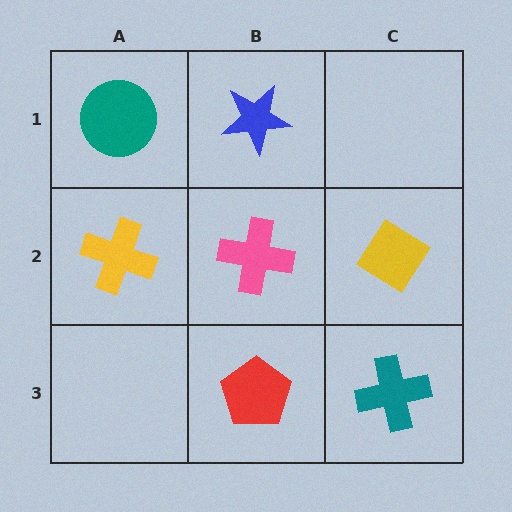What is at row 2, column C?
A yellow diamond.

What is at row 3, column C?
A teal cross.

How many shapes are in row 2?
3 shapes.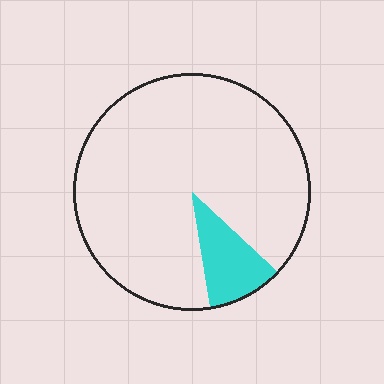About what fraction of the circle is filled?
About one tenth (1/10).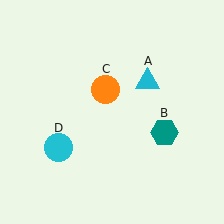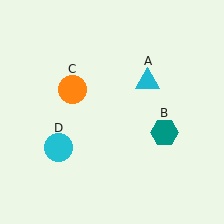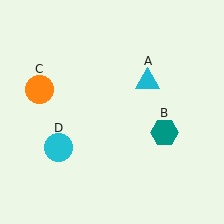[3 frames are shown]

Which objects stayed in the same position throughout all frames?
Cyan triangle (object A) and teal hexagon (object B) and cyan circle (object D) remained stationary.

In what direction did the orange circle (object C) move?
The orange circle (object C) moved left.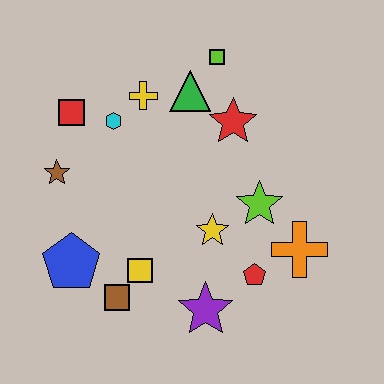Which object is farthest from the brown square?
The lime square is farthest from the brown square.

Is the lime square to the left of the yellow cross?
No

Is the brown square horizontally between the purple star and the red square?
Yes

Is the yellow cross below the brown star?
No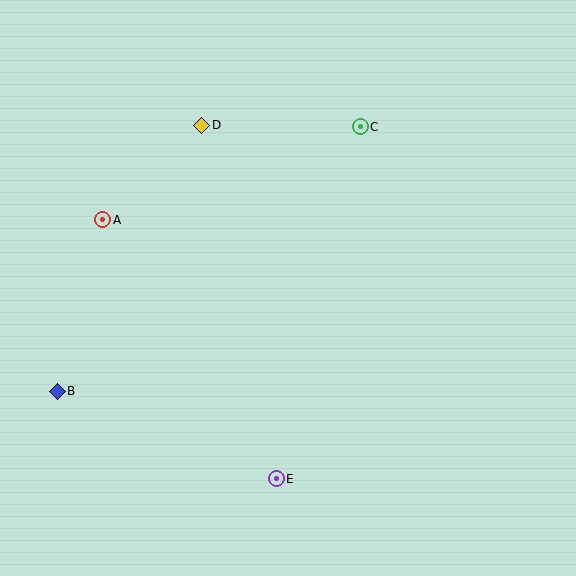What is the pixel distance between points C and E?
The distance between C and E is 362 pixels.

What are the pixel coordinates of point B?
Point B is at (57, 391).